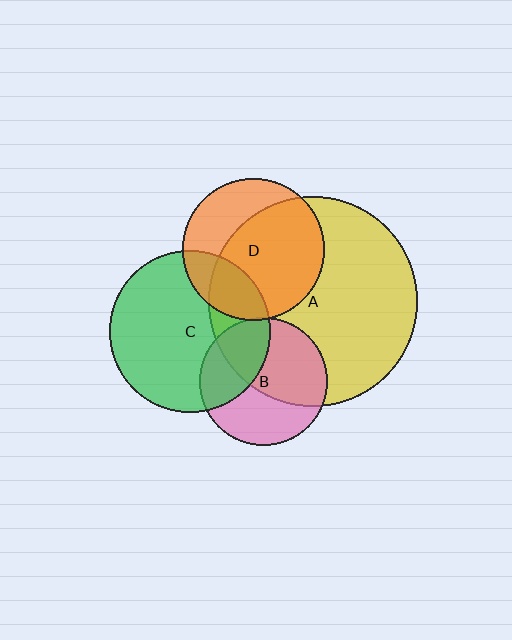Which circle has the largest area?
Circle A (yellow).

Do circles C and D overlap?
Yes.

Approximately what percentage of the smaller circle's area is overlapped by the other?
Approximately 25%.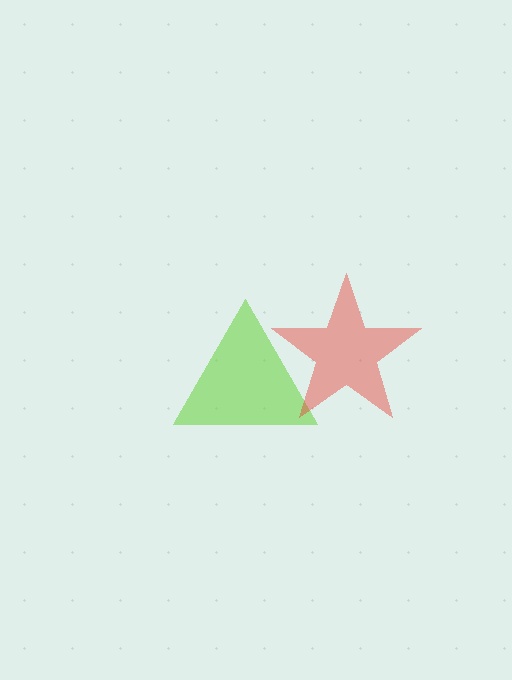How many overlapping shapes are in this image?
There are 2 overlapping shapes in the image.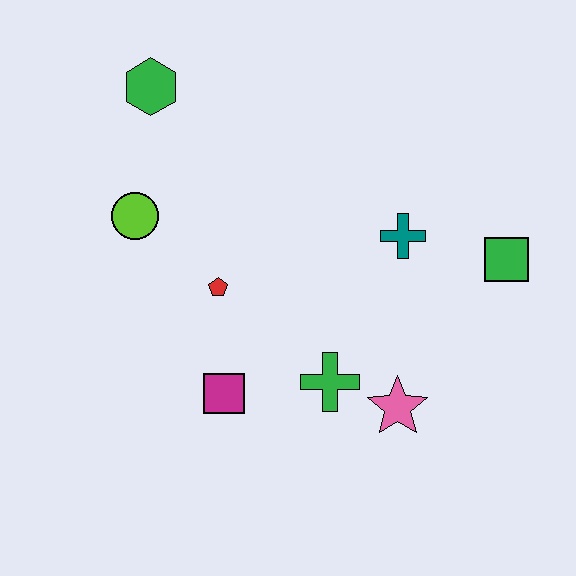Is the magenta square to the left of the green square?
Yes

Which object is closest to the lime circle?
The red pentagon is closest to the lime circle.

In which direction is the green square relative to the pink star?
The green square is above the pink star.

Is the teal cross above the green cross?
Yes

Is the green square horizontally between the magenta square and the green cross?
No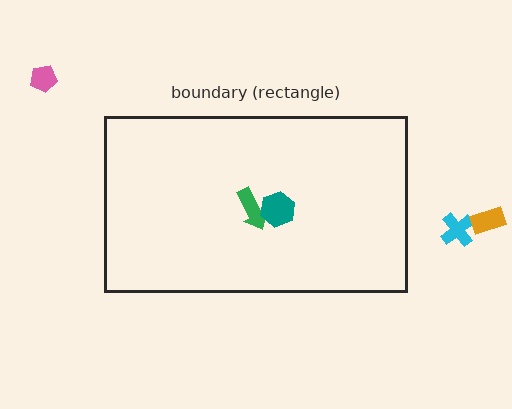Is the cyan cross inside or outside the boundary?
Outside.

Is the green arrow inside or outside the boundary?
Inside.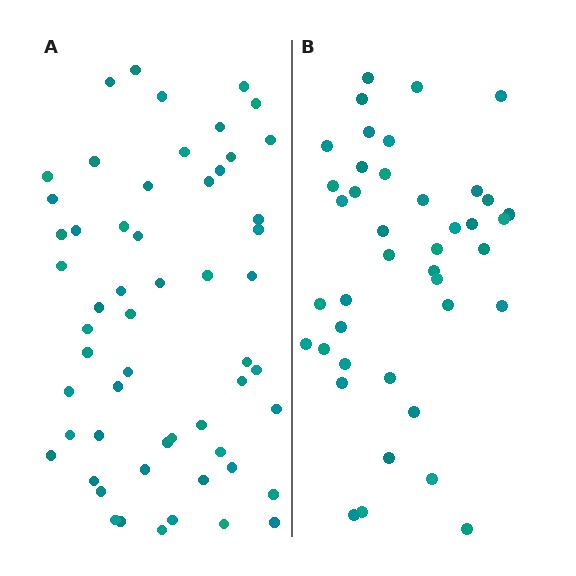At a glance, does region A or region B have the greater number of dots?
Region A (the left region) has more dots.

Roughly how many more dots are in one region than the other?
Region A has approximately 15 more dots than region B.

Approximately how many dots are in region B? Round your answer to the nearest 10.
About 40 dots. (The exact count is 41, which rounds to 40.)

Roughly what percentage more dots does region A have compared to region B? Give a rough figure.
About 35% more.